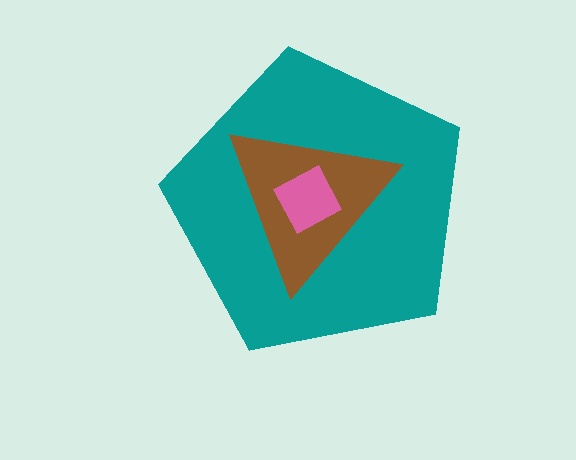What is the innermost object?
The pink square.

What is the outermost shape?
The teal pentagon.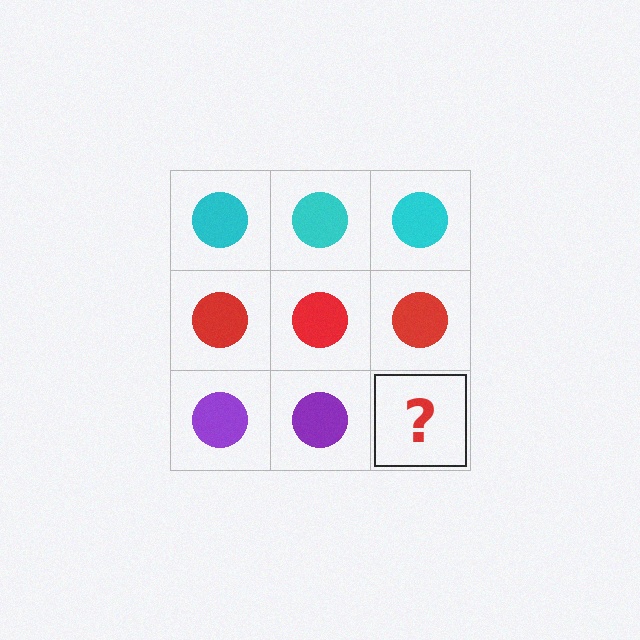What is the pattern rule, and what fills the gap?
The rule is that each row has a consistent color. The gap should be filled with a purple circle.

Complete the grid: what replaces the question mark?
The question mark should be replaced with a purple circle.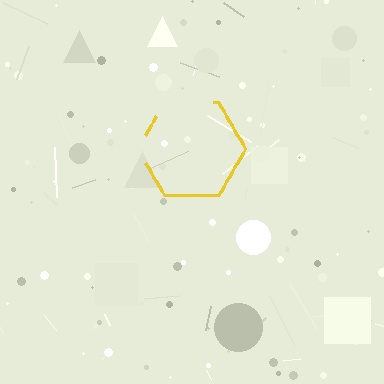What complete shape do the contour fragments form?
The contour fragments form a hexagon.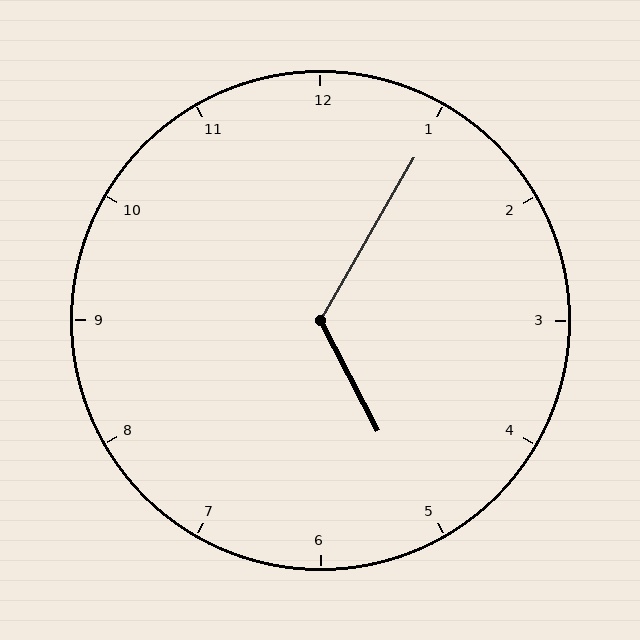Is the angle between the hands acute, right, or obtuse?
It is obtuse.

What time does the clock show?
5:05.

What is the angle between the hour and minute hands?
Approximately 122 degrees.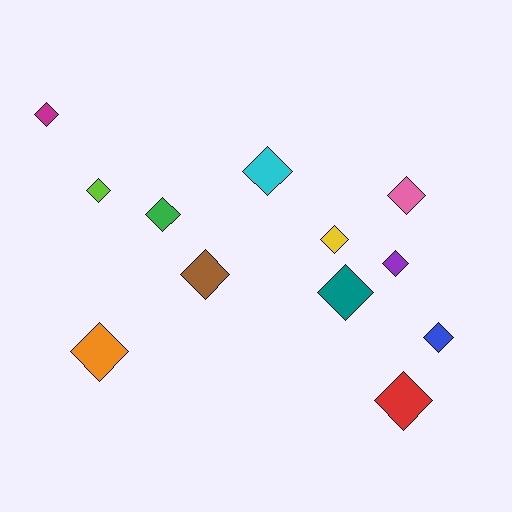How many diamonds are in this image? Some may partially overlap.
There are 12 diamonds.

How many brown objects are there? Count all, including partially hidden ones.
There is 1 brown object.